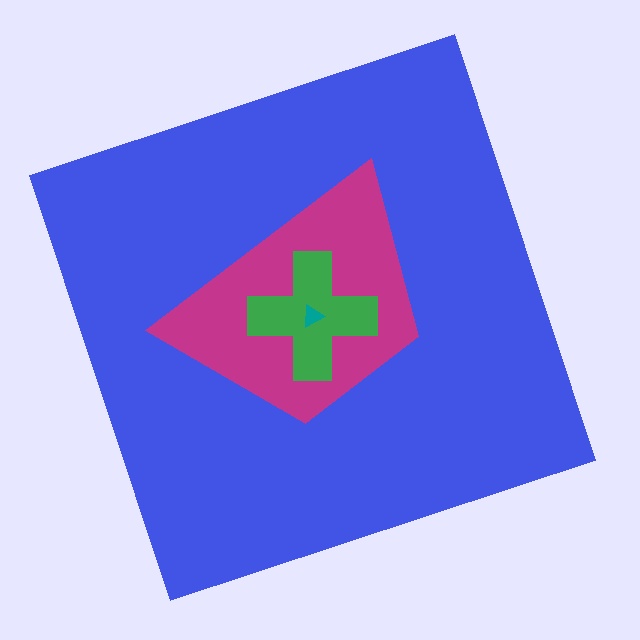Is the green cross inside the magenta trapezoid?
Yes.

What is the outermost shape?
The blue square.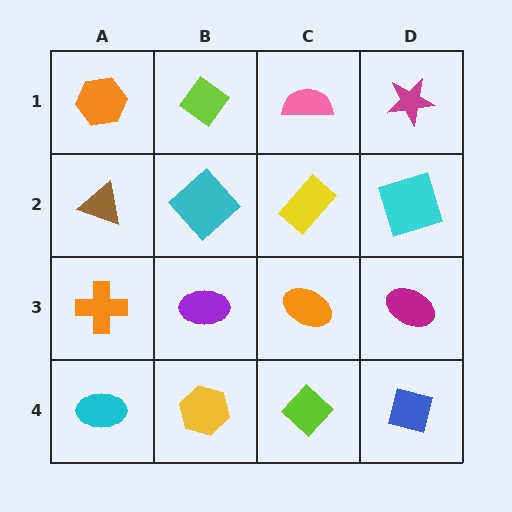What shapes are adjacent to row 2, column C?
A pink semicircle (row 1, column C), an orange ellipse (row 3, column C), a cyan diamond (row 2, column B), a cyan square (row 2, column D).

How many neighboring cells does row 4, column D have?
2.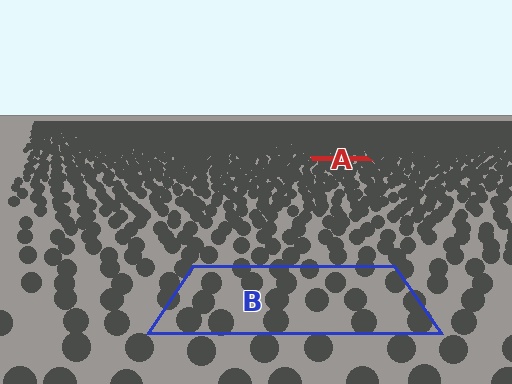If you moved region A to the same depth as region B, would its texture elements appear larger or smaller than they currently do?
They would appear larger. At a closer depth, the same texture elements are projected at a bigger on-screen size.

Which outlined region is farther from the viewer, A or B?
Region A is farther from the viewer — the texture elements inside it appear smaller and more densely packed.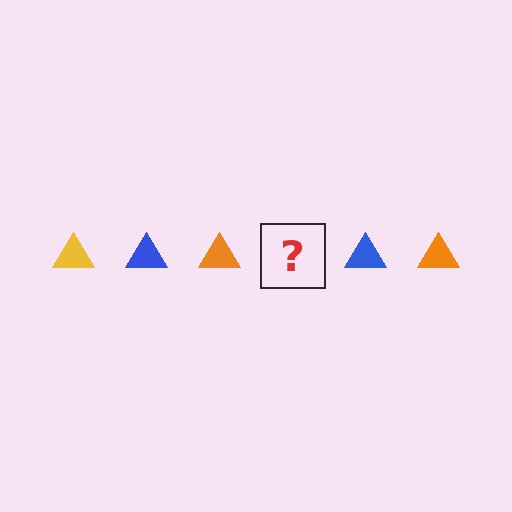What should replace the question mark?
The question mark should be replaced with a yellow triangle.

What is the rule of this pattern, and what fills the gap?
The rule is that the pattern cycles through yellow, blue, orange triangles. The gap should be filled with a yellow triangle.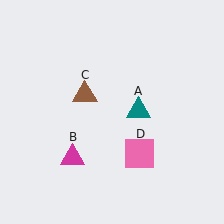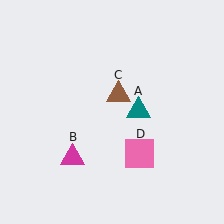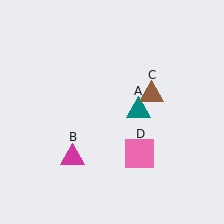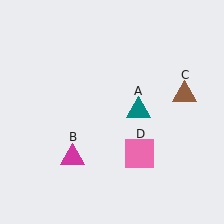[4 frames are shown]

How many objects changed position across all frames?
1 object changed position: brown triangle (object C).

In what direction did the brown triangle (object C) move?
The brown triangle (object C) moved right.